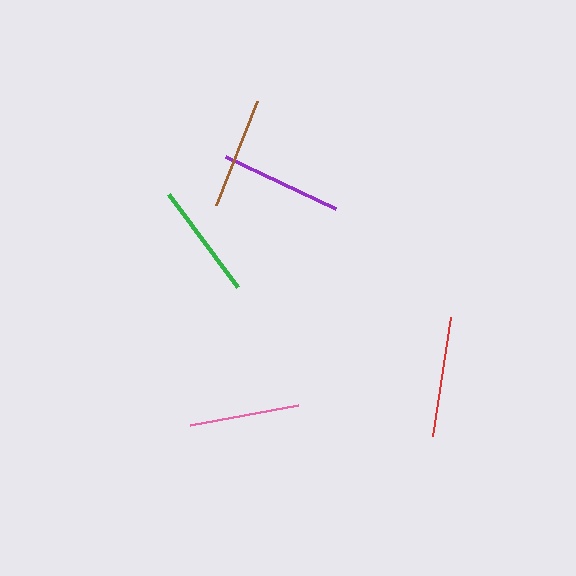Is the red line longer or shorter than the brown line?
The red line is longer than the brown line.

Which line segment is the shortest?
The pink line is the shortest at approximately 111 pixels.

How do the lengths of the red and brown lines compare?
The red and brown lines are approximately the same length.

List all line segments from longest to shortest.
From longest to shortest: purple, red, green, brown, pink.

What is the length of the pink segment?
The pink segment is approximately 111 pixels long.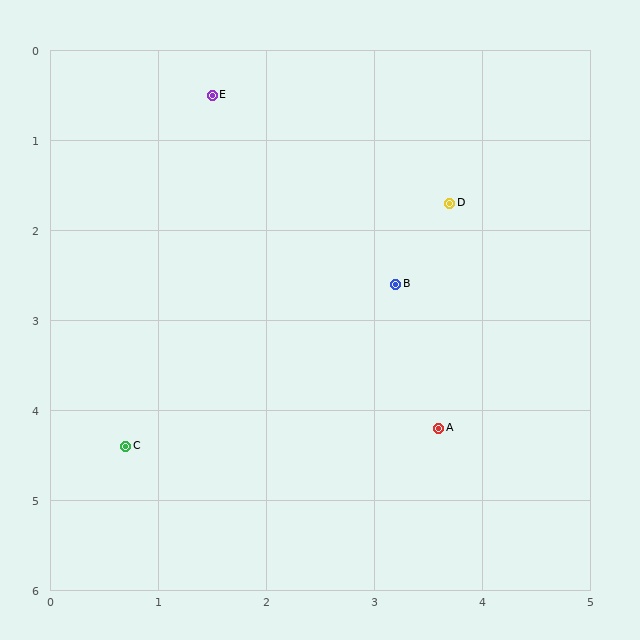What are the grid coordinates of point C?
Point C is at approximately (0.7, 4.4).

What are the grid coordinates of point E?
Point E is at approximately (1.5, 0.5).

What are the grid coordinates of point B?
Point B is at approximately (3.2, 2.6).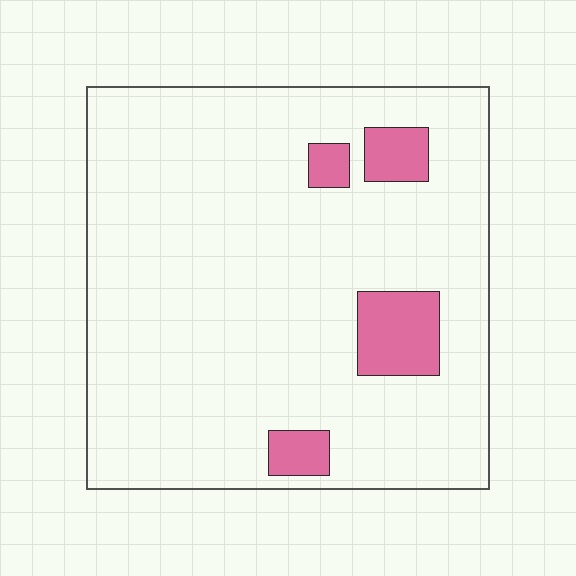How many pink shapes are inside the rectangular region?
4.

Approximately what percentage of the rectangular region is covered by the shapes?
Approximately 10%.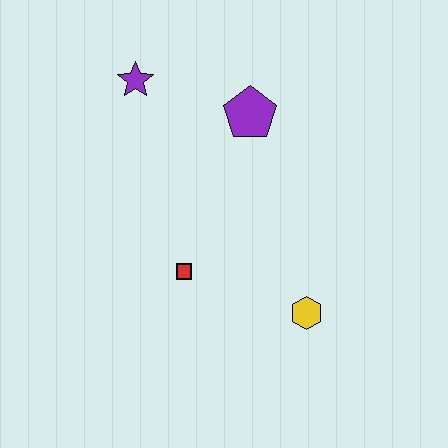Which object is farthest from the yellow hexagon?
The purple star is farthest from the yellow hexagon.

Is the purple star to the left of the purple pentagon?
Yes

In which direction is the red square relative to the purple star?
The red square is below the purple star.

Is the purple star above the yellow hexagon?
Yes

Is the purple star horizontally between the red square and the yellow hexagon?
No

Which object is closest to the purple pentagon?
The purple star is closest to the purple pentagon.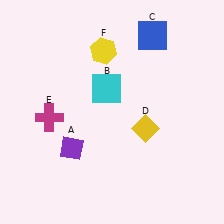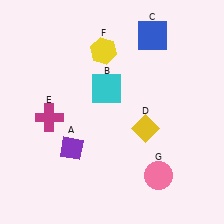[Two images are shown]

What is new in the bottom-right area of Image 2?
A pink circle (G) was added in the bottom-right area of Image 2.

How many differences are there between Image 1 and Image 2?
There is 1 difference between the two images.